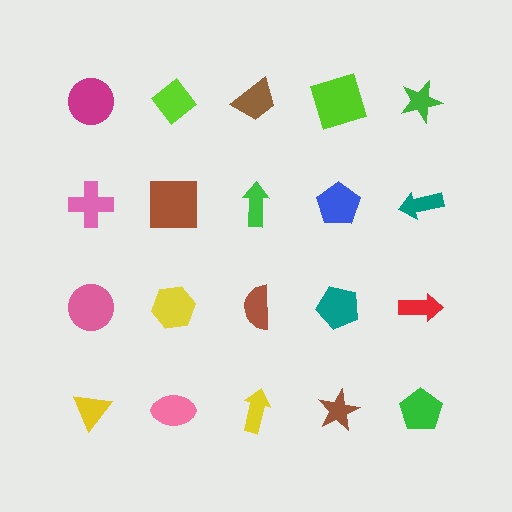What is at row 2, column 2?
A brown square.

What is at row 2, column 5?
A teal arrow.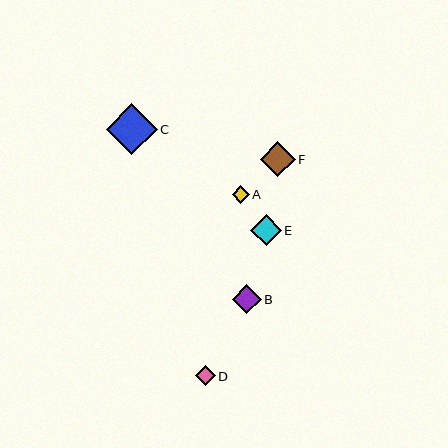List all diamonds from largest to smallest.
From largest to smallest: C, F, E, B, D, A.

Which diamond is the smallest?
Diamond A is the smallest with a size of approximately 17 pixels.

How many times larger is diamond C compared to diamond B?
Diamond C is approximately 1.8 times the size of diamond B.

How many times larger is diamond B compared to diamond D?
Diamond B is approximately 1.5 times the size of diamond D.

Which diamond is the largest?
Diamond C is the largest with a size of approximately 51 pixels.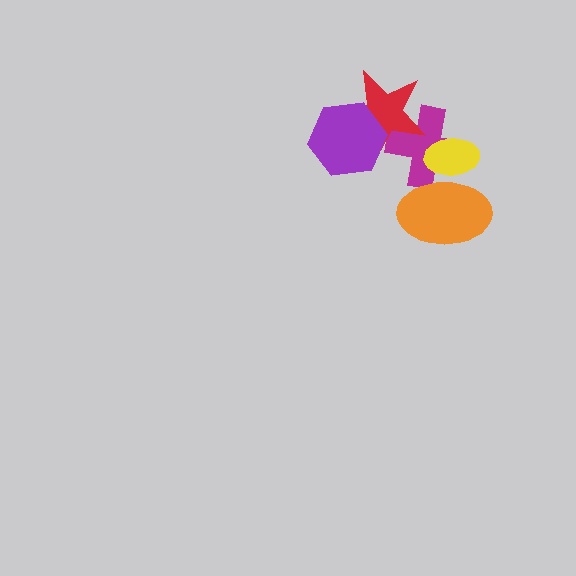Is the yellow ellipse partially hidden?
Yes, it is partially covered by another shape.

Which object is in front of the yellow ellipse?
The orange ellipse is in front of the yellow ellipse.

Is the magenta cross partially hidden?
Yes, it is partially covered by another shape.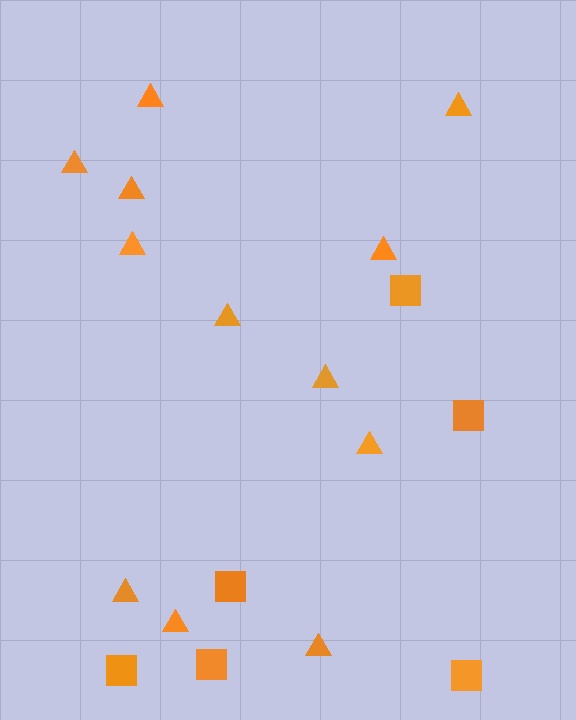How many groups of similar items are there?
There are 2 groups: one group of triangles (12) and one group of squares (6).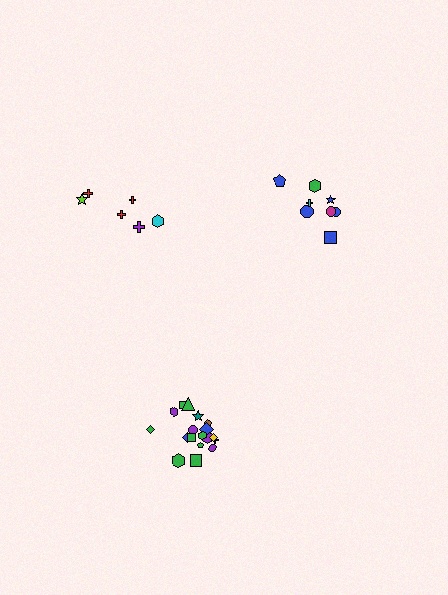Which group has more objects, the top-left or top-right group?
The top-right group.